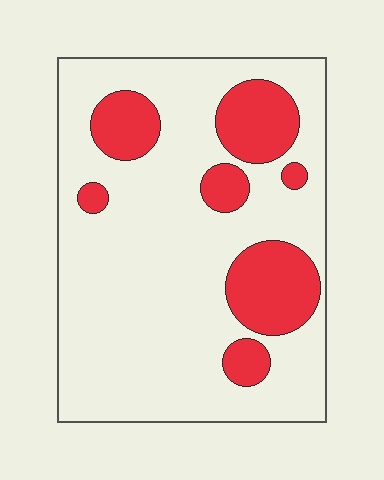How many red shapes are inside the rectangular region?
7.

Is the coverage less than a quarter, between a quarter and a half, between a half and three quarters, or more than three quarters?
Less than a quarter.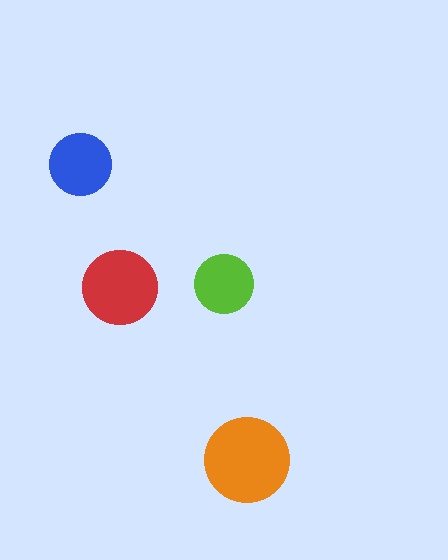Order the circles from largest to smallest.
the orange one, the red one, the blue one, the lime one.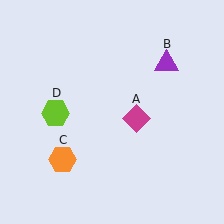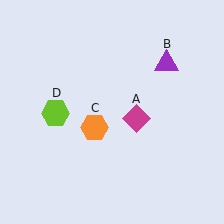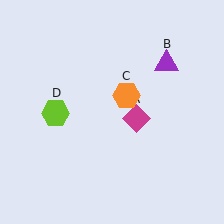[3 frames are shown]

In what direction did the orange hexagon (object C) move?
The orange hexagon (object C) moved up and to the right.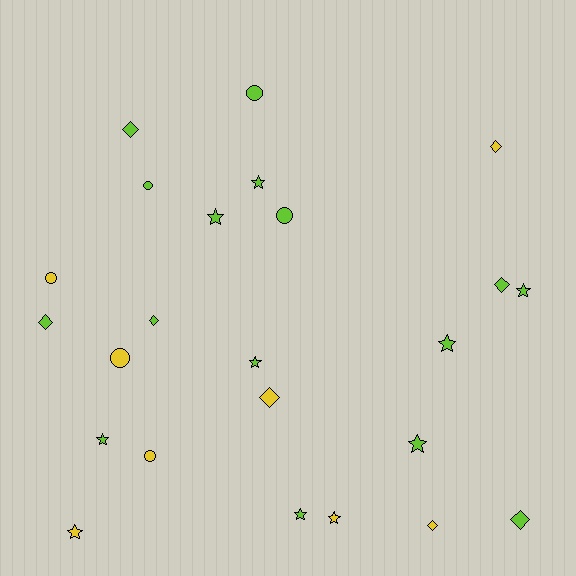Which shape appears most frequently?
Star, with 10 objects.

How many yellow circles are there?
There are 3 yellow circles.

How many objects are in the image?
There are 24 objects.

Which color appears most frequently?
Lime, with 16 objects.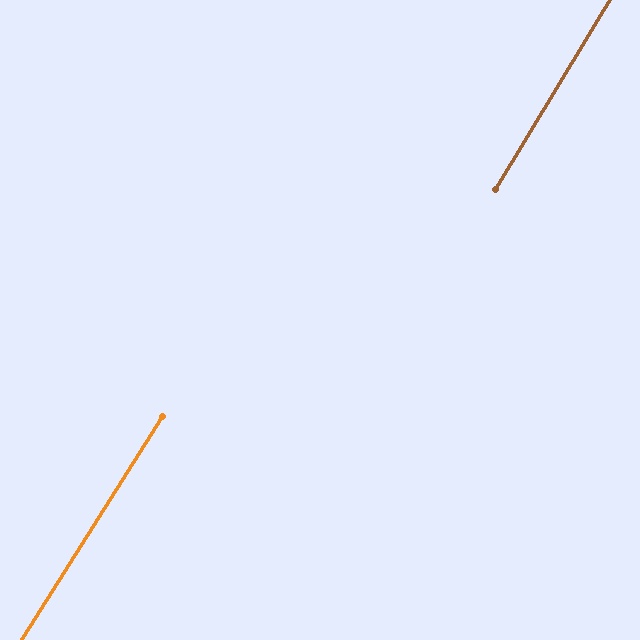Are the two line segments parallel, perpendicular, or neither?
Parallel — their directions differ by only 1.0°.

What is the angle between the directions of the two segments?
Approximately 1 degree.